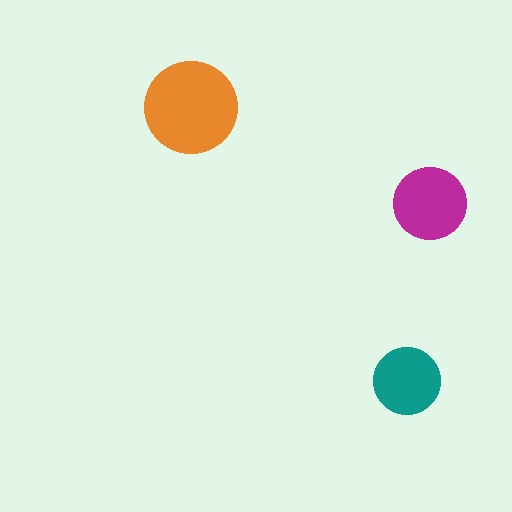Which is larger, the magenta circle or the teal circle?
The magenta one.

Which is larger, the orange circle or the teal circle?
The orange one.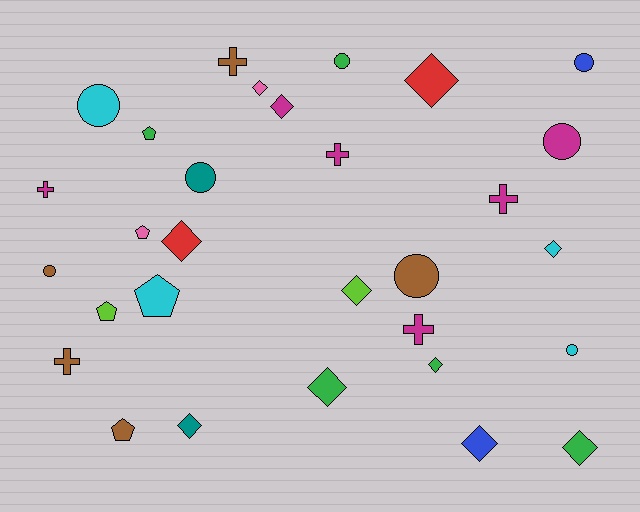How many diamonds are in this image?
There are 11 diamonds.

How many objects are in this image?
There are 30 objects.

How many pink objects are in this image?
There are 2 pink objects.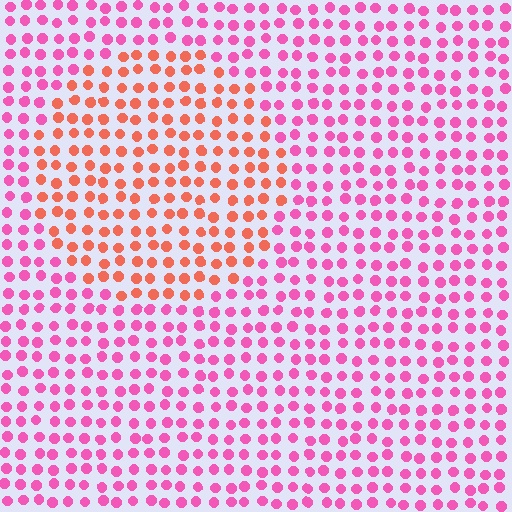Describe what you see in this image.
The image is filled with small pink elements in a uniform arrangement. A circle-shaped region is visible where the elements are tinted to a slightly different hue, forming a subtle color boundary.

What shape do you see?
I see a circle.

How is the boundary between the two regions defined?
The boundary is defined purely by a slight shift in hue (about 45 degrees). Spacing, size, and orientation are identical on both sides.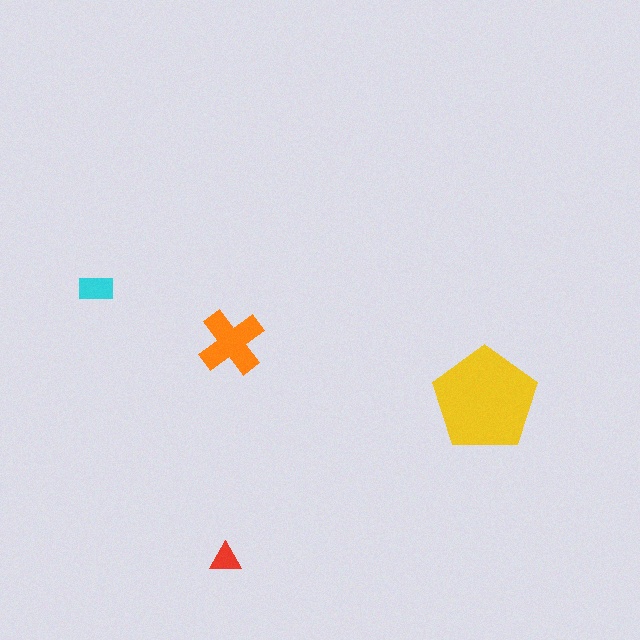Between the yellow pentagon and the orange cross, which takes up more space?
The yellow pentagon.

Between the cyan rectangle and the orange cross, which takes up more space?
The orange cross.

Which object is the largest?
The yellow pentagon.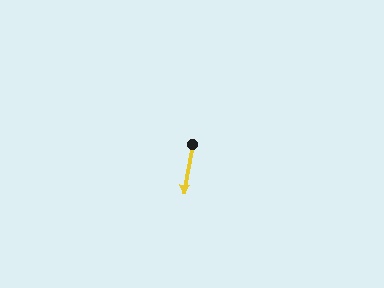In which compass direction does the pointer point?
South.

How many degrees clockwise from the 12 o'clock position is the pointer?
Approximately 190 degrees.